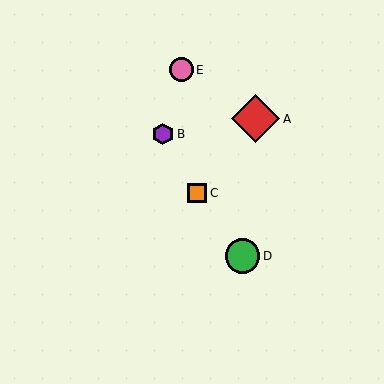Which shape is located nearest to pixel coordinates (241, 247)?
The green circle (labeled D) at (243, 256) is nearest to that location.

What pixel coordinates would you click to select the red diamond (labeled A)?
Click at (255, 119) to select the red diamond A.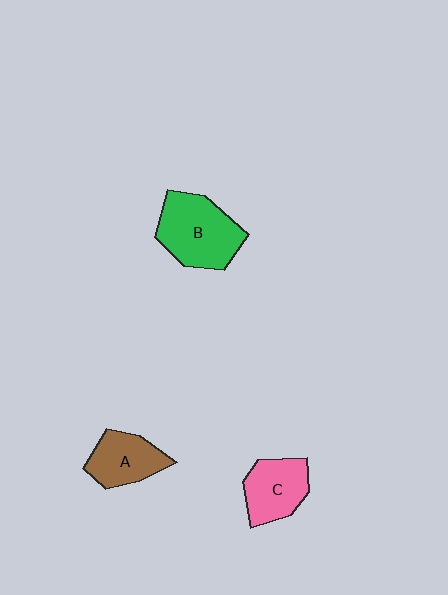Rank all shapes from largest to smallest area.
From largest to smallest: B (green), C (pink), A (brown).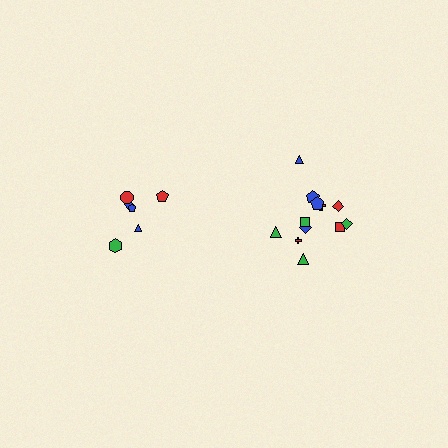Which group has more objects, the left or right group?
The right group.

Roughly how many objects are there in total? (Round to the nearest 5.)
Roughly 20 objects in total.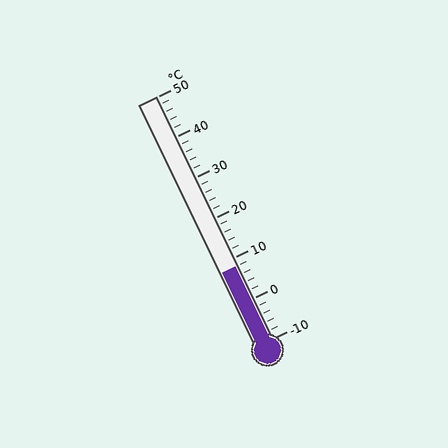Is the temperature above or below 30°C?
The temperature is below 30°C.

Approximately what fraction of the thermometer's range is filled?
The thermometer is filled to approximately 30% of its range.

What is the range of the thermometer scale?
The thermometer scale ranges from -10°C to 50°C.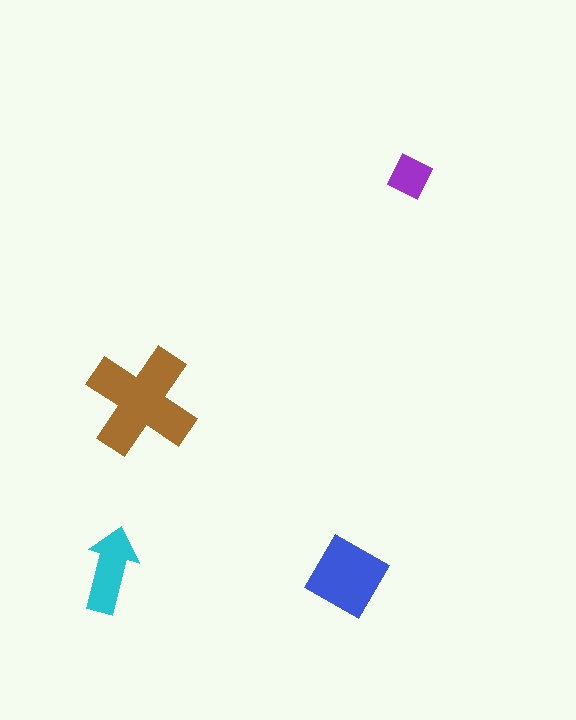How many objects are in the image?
There are 4 objects in the image.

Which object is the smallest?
The purple diamond.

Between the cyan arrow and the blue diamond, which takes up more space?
The blue diamond.